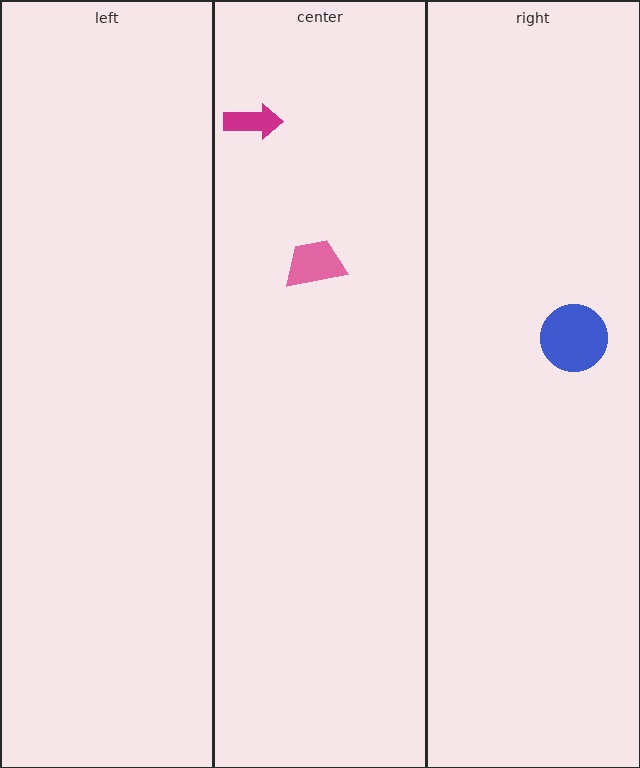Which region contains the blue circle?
The right region.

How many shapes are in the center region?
2.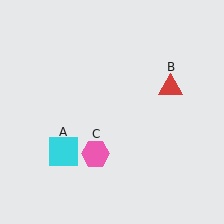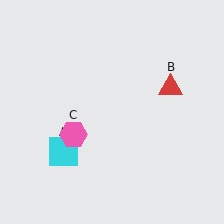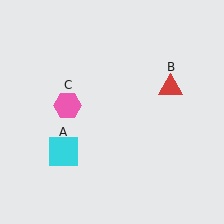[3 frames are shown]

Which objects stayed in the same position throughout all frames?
Cyan square (object A) and red triangle (object B) remained stationary.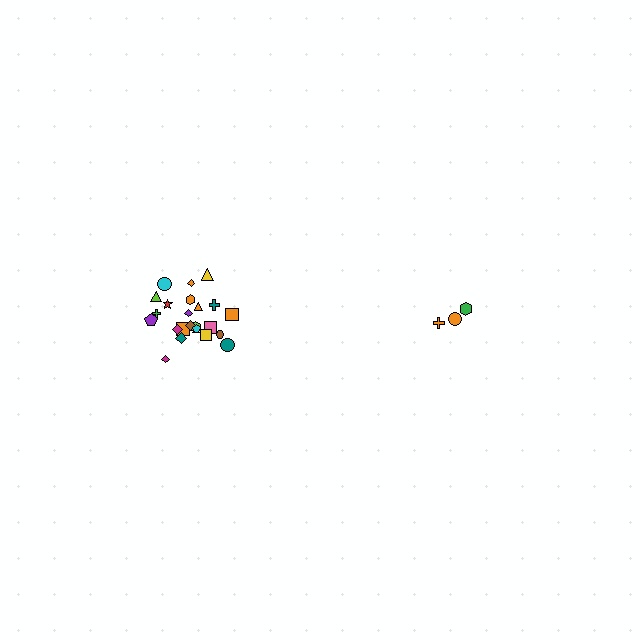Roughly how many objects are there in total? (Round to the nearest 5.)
Roughly 30 objects in total.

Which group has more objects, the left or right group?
The left group.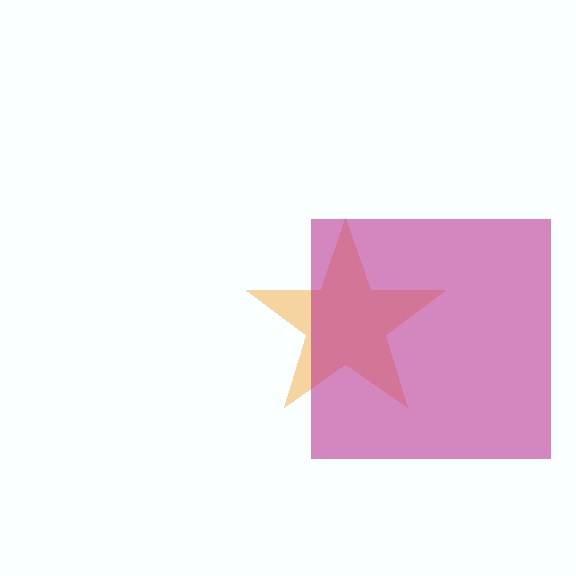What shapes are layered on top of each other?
The layered shapes are: an orange star, a magenta square.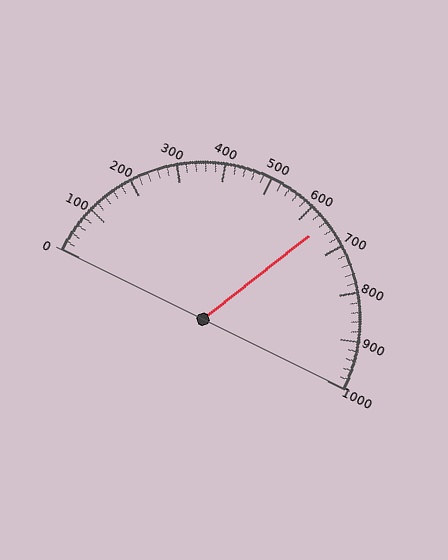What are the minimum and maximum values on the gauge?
The gauge ranges from 0 to 1000.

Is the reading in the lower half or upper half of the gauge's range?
The reading is in the upper half of the range (0 to 1000).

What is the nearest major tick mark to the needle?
The nearest major tick mark is 600.